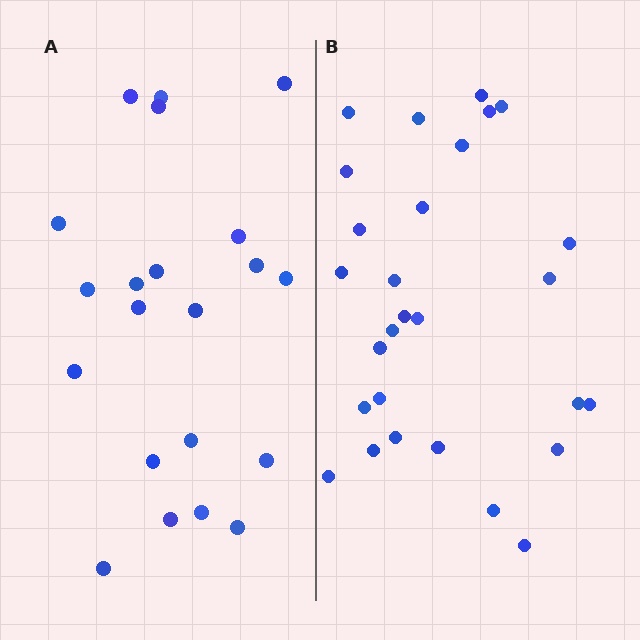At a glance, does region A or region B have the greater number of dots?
Region B (the right region) has more dots.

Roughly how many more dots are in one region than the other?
Region B has roughly 8 or so more dots than region A.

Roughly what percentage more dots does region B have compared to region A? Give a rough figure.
About 35% more.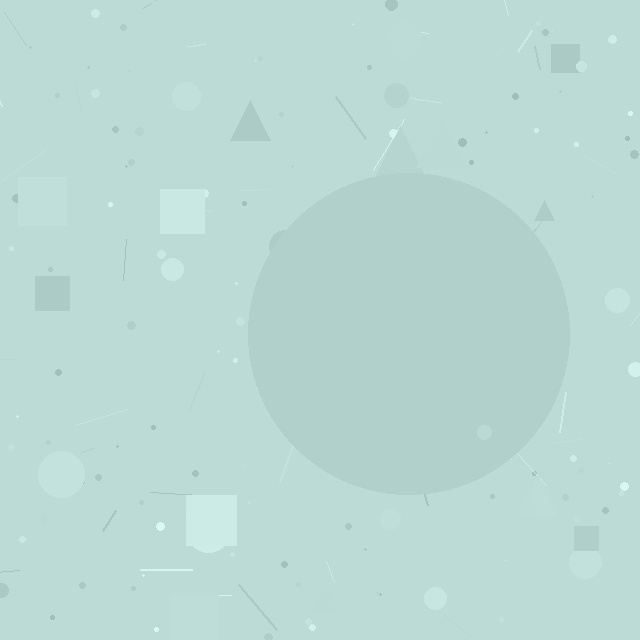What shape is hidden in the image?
A circle is hidden in the image.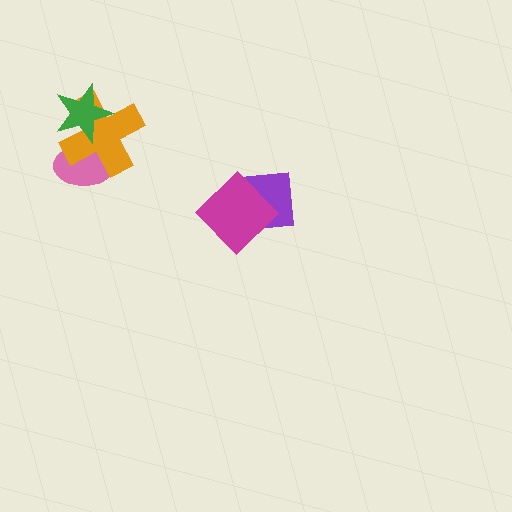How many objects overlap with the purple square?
1 object overlaps with the purple square.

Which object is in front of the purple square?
The magenta diamond is in front of the purple square.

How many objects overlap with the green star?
2 objects overlap with the green star.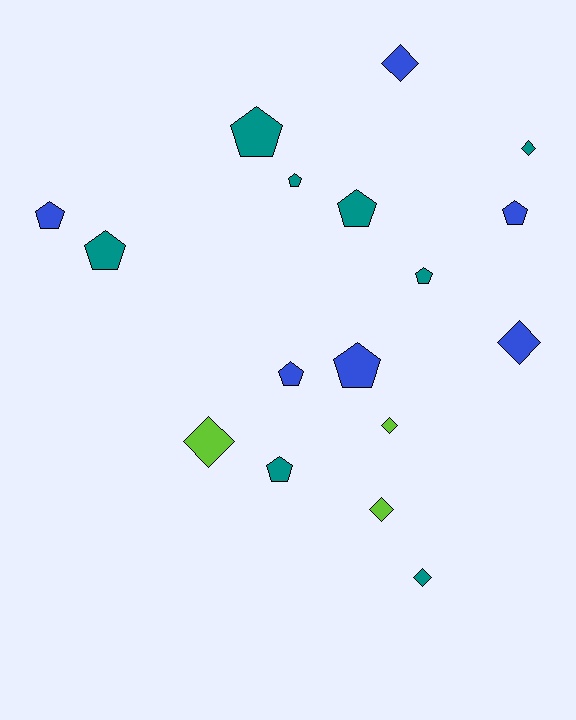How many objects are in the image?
There are 17 objects.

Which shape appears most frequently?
Pentagon, with 10 objects.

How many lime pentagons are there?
There are no lime pentagons.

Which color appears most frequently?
Teal, with 8 objects.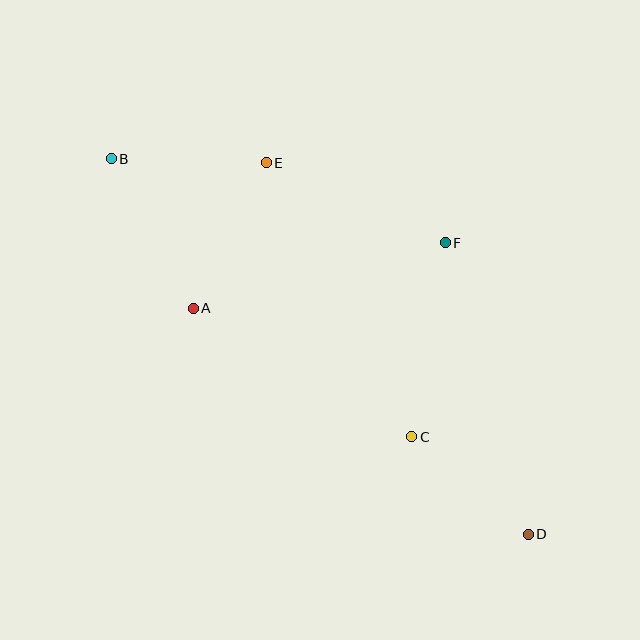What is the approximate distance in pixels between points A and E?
The distance between A and E is approximately 162 pixels.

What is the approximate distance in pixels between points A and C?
The distance between A and C is approximately 253 pixels.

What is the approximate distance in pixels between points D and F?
The distance between D and F is approximately 303 pixels.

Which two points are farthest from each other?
Points B and D are farthest from each other.